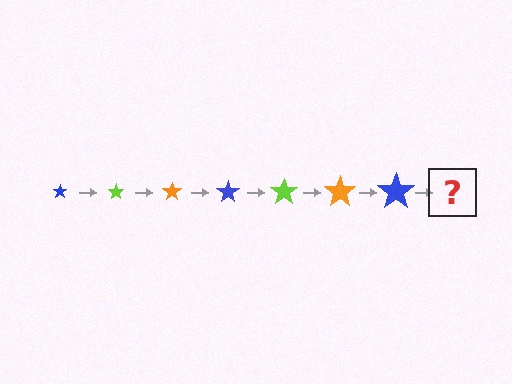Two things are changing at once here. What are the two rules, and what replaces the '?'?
The two rules are that the star grows larger each step and the color cycles through blue, lime, and orange. The '?' should be a lime star, larger than the previous one.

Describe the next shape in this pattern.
It should be a lime star, larger than the previous one.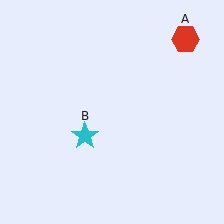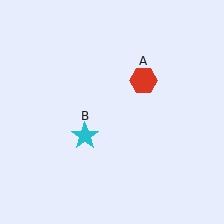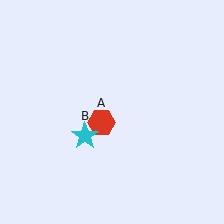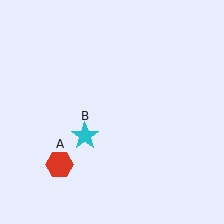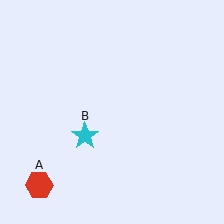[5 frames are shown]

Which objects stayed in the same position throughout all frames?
Cyan star (object B) remained stationary.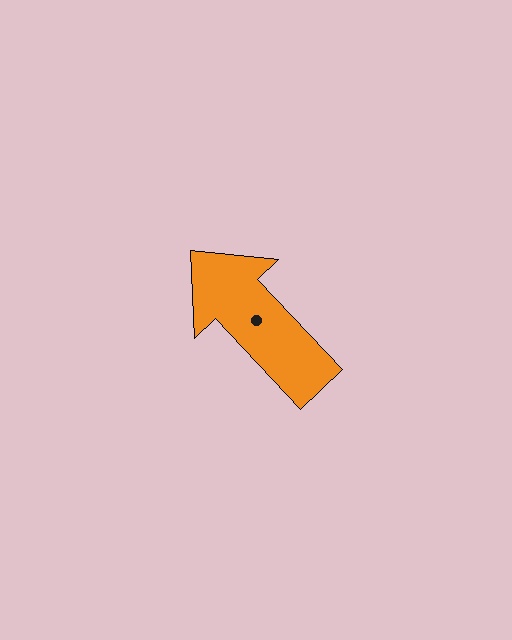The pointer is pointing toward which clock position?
Roughly 11 o'clock.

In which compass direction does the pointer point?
Northwest.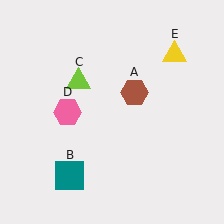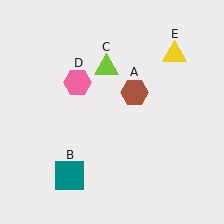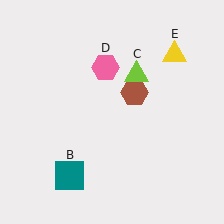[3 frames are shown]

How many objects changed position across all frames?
2 objects changed position: lime triangle (object C), pink hexagon (object D).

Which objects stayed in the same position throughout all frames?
Brown hexagon (object A) and teal square (object B) and yellow triangle (object E) remained stationary.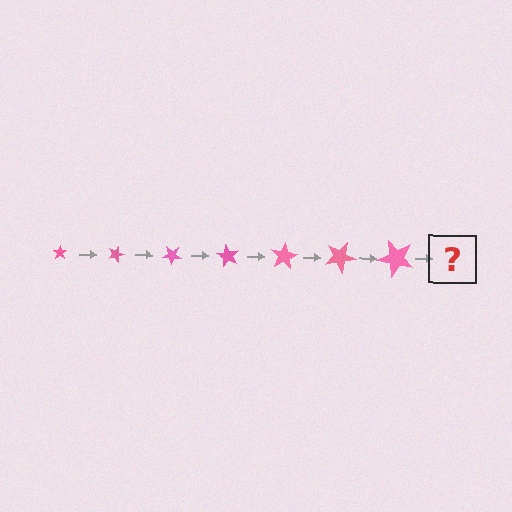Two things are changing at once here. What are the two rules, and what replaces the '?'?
The two rules are that the star grows larger each step and it rotates 20 degrees each step. The '?' should be a star, larger than the previous one and rotated 140 degrees from the start.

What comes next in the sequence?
The next element should be a star, larger than the previous one and rotated 140 degrees from the start.